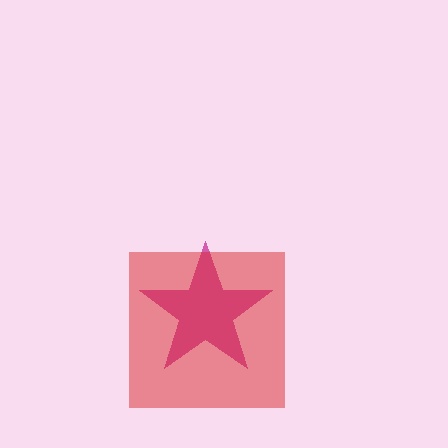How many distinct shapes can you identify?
There are 2 distinct shapes: a magenta star, a red square.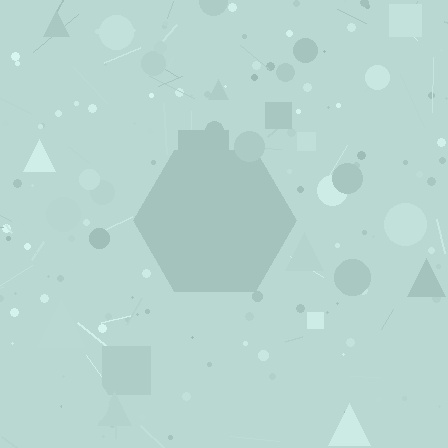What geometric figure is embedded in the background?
A hexagon is embedded in the background.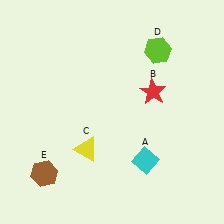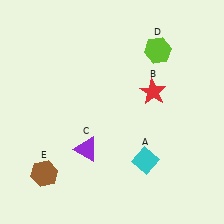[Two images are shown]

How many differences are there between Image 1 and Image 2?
There is 1 difference between the two images.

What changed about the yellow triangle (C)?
In Image 1, C is yellow. In Image 2, it changed to purple.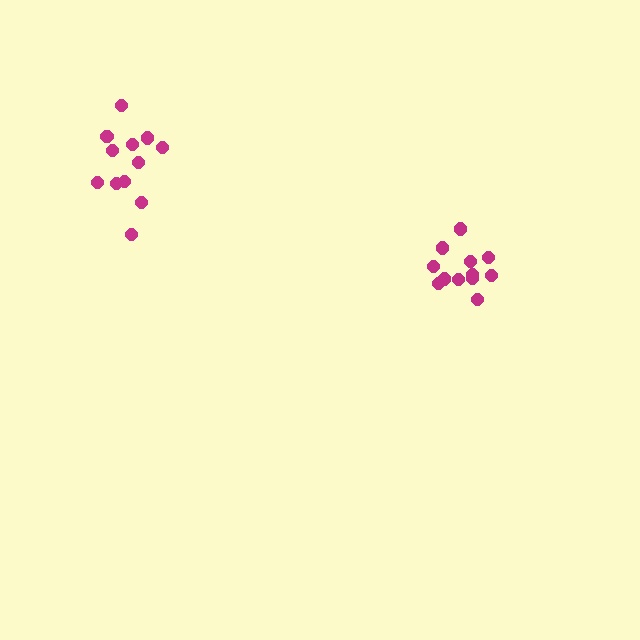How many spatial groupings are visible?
There are 2 spatial groupings.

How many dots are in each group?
Group 1: 12 dots, Group 2: 12 dots (24 total).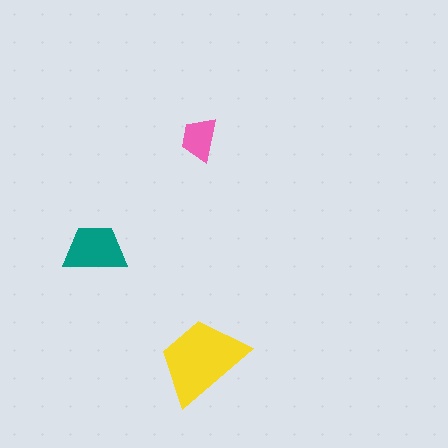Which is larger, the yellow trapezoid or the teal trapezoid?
The yellow one.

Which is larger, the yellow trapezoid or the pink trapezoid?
The yellow one.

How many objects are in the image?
There are 3 objects in the image.